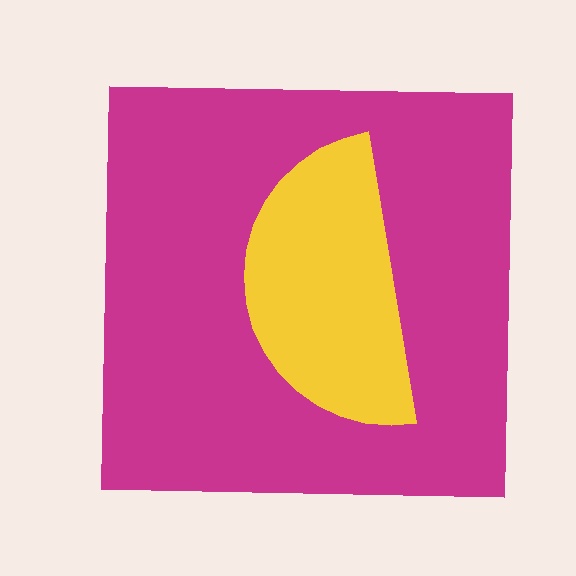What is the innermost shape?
The yellow semicircle.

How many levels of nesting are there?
2.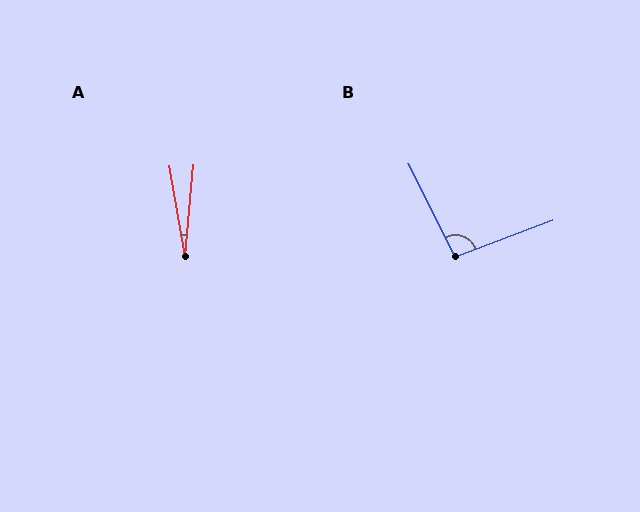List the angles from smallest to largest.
A (15°), B (96°).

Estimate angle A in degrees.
Approximately 15 degrees.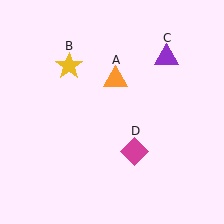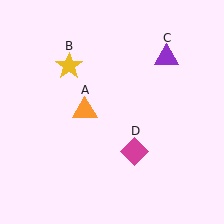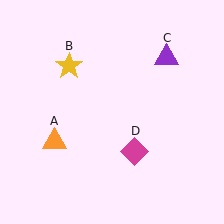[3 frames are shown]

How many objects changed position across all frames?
1 object changed position: orange triangle (object A).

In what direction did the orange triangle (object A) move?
The orange triangle (object A) moved down and to the left.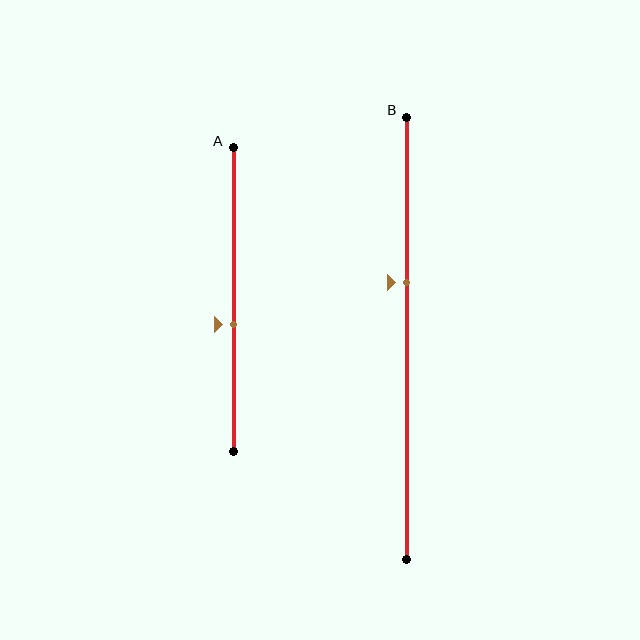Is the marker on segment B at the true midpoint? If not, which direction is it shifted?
No, the marker on segment B is shifted upward by about 13% of the segment length.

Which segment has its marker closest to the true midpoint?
Segment A has its marker closest to the true midpoint.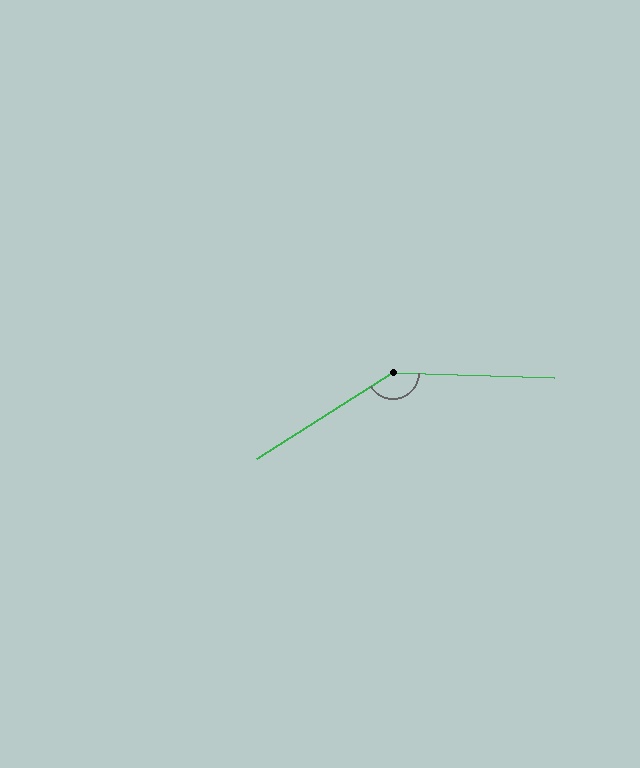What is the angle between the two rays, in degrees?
Approximately 146 degrees.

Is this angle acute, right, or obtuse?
It is obtuse.